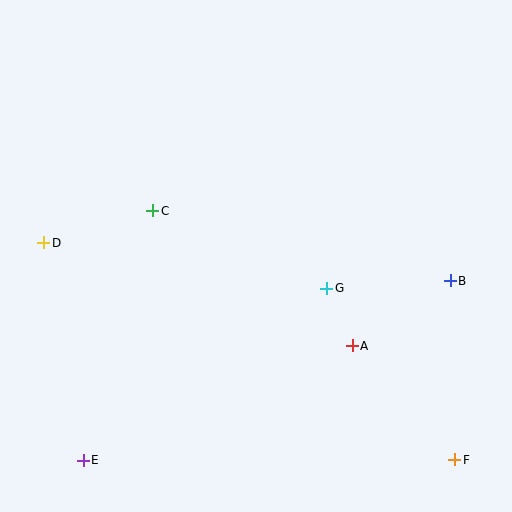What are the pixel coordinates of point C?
Point C is at (153, 211).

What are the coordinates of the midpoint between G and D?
The midpoint between G and D is at (185, 265).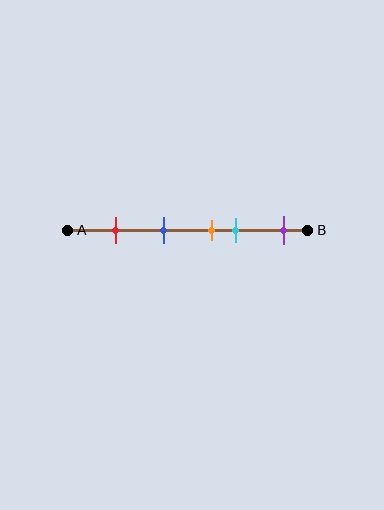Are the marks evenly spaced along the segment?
No, the marks are not evenly spaced.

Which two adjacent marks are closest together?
The orange and cyan marks are the closest adjacent pair.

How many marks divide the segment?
There are 5 marks dividing the segment.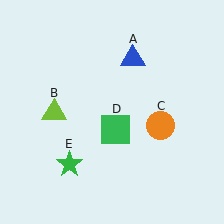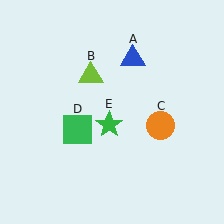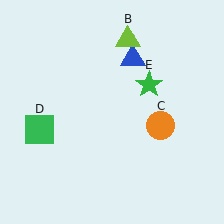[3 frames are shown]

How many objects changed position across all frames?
3 objects changed position: lime triangle (object B), green square (object D), green star (object E).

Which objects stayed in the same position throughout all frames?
Blue triangle (object A) and orange circle (object C) remained stationary.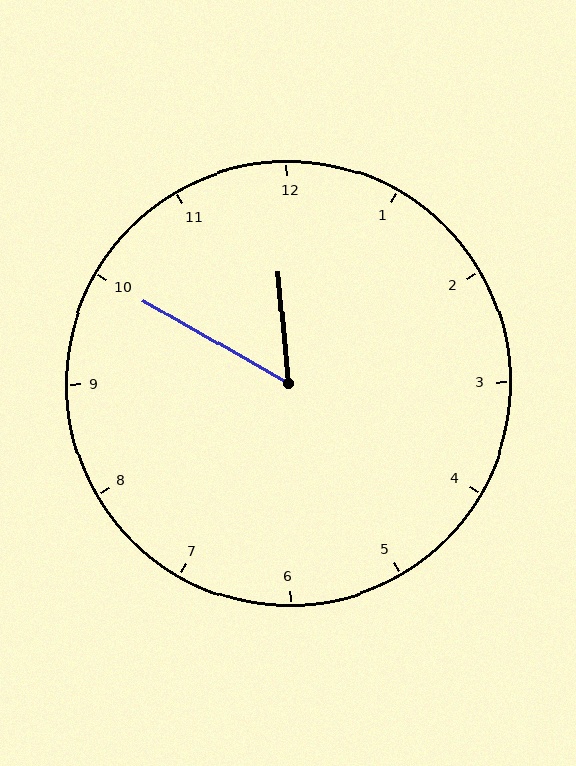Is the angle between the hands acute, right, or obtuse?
It is acute.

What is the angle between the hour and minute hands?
Approximately 55 degrees.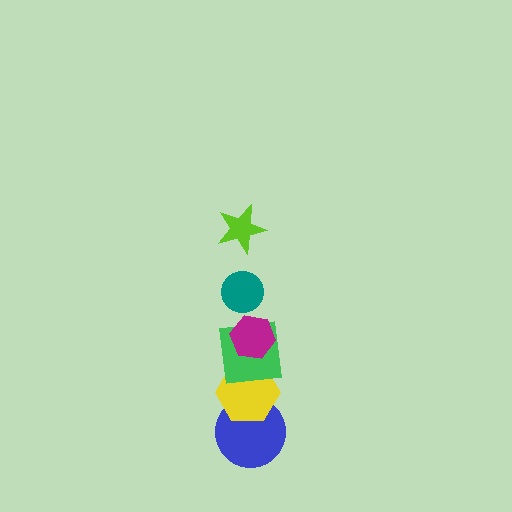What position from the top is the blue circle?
The blue circle is 6th from the top.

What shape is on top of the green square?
The magenta hexagon is on top of the green square.